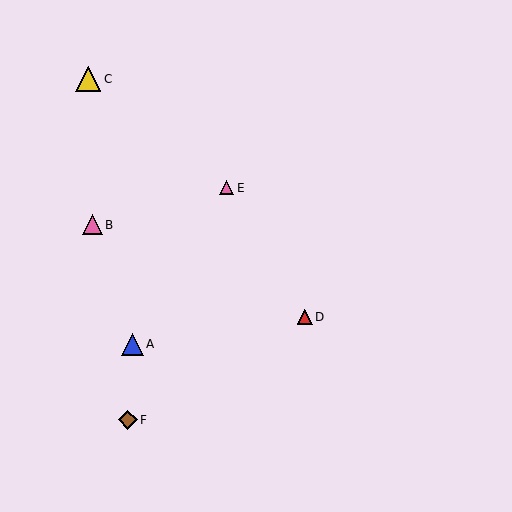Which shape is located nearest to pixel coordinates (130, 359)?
The blue triangle (labeled A) at (132, 344) is nearest to that location.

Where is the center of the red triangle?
The center of the red triangle is at (305, 317).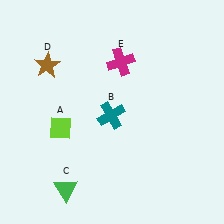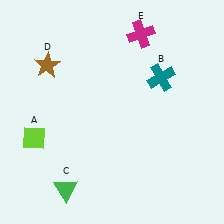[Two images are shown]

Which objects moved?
The objects that moved are: the lime diamond (A), the teal cross (B), the magenta cross (E).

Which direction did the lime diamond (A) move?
The lime diamond (A) moved left.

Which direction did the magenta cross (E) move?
The magenta cross (E) moved up.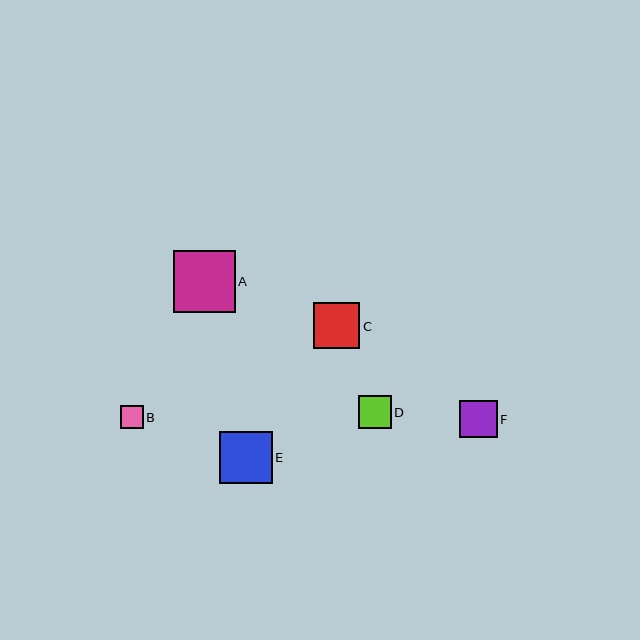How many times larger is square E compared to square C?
Square E is approximately 1.1 times the size of square C.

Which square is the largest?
Square A is the largest with a size of approximately 62 pixels.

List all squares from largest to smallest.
From largest to smallest: A, E, C, F, D, B.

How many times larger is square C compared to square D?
Square C is approximately 1.4 times the size of square D.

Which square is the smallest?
Square B is the smallest with a size of approximately 23 pixels.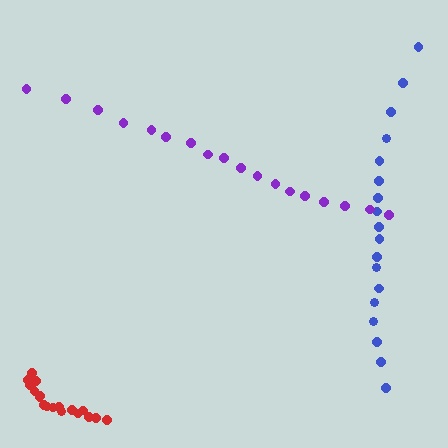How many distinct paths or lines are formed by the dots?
There are 3 distinct paths.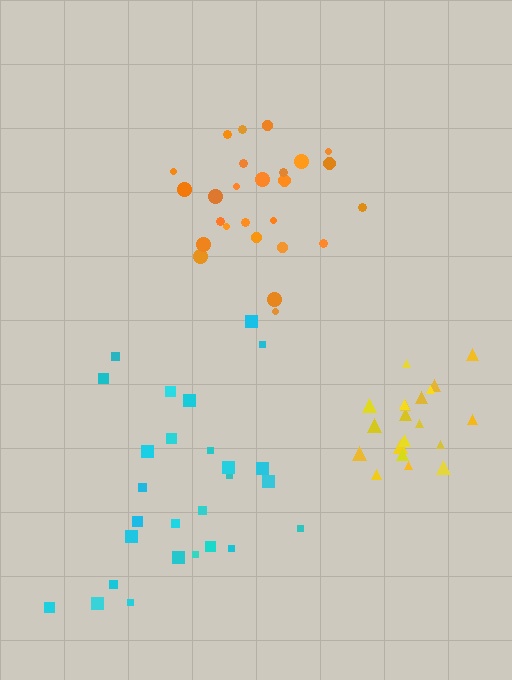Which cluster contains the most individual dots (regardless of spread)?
Cyan (27).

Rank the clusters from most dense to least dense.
yellow, orange, cyan.